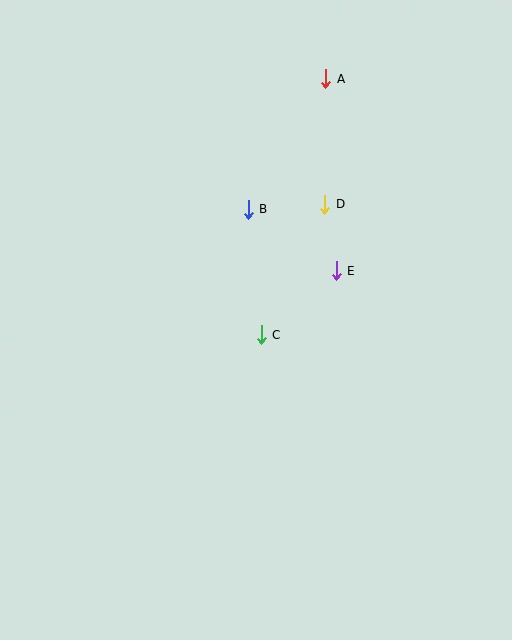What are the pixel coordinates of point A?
Point A is at (326, 79).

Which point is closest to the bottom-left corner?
Point C is closest to the bottom-left corner.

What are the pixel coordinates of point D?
Point D is at (324, 204).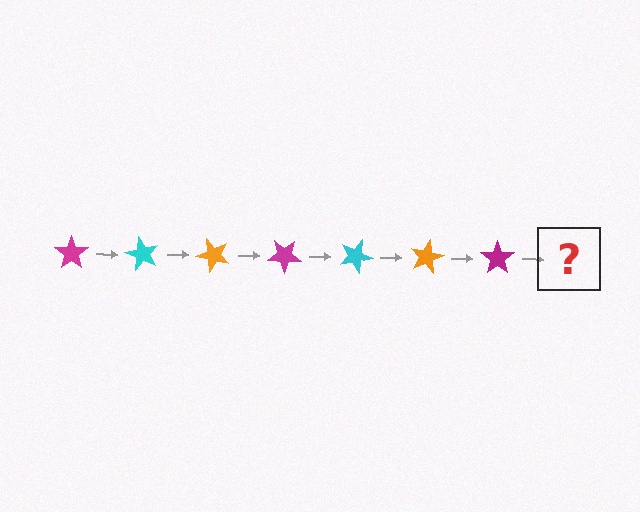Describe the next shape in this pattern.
It should be a cyan star, rotated 420 degrees from the start.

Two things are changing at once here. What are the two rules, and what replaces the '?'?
The two rules are that it rotates 60 degrees each step and the color cycles through magenta, cyan, and orange. The '?' should be a cyan star, rotated 420 degrees from the start.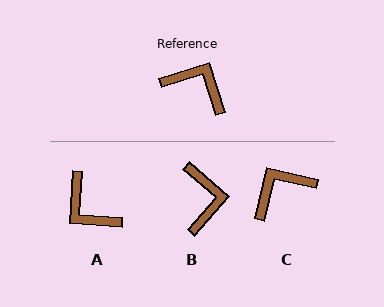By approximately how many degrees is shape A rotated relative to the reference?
Approximately 159 degrees counter-clockwise.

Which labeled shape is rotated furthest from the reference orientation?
A, about 159 degrees away.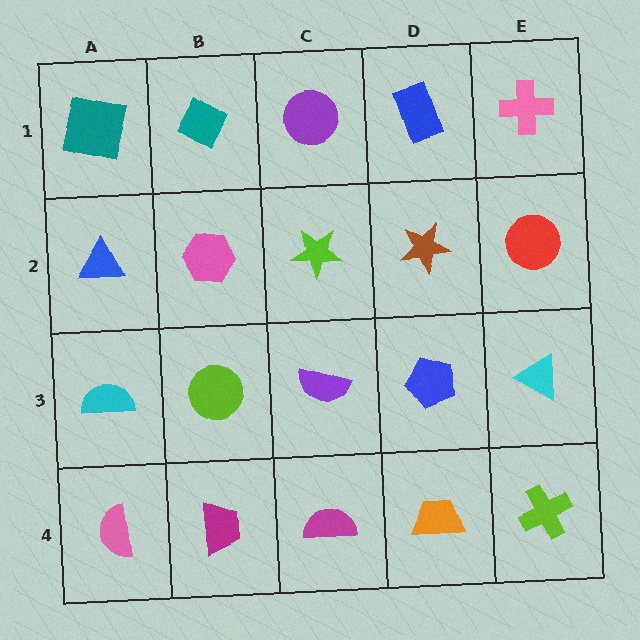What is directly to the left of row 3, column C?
A lime circle.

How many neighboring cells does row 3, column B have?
4.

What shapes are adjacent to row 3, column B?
A pink hexagon (row 2, column B), a magenta trapezoid (row 4, column B), a cyan semicircle (row 3, column A), a purple semicircle (row 3, column C).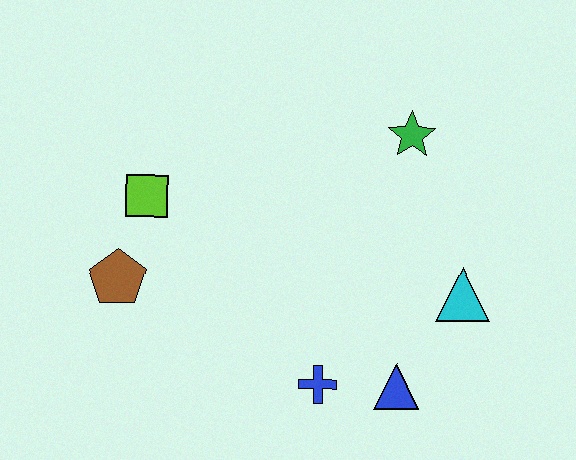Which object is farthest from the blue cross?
The green star is farthest from the blue cross.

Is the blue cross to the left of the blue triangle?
Yes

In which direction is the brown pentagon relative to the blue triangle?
The brown pentagon is to the left of the blue triangle.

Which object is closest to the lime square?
The brown pentagon is closest to the lime square.